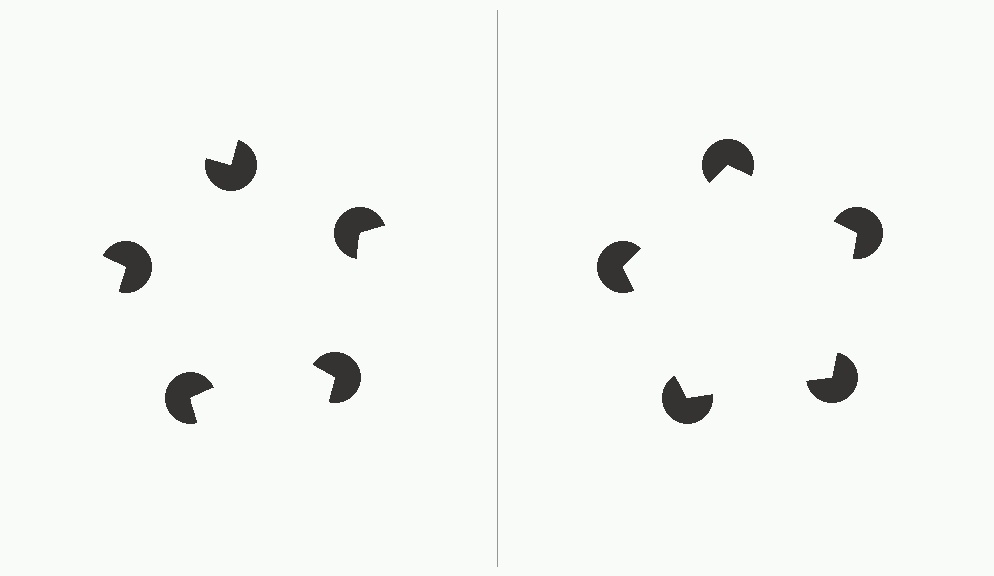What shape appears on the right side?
An illusory pentagon.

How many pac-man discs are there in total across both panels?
10 — 5 on each side.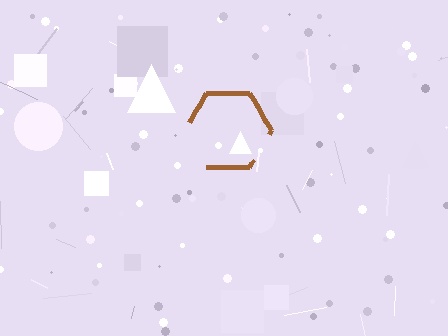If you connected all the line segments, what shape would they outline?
They would outline a hexagon.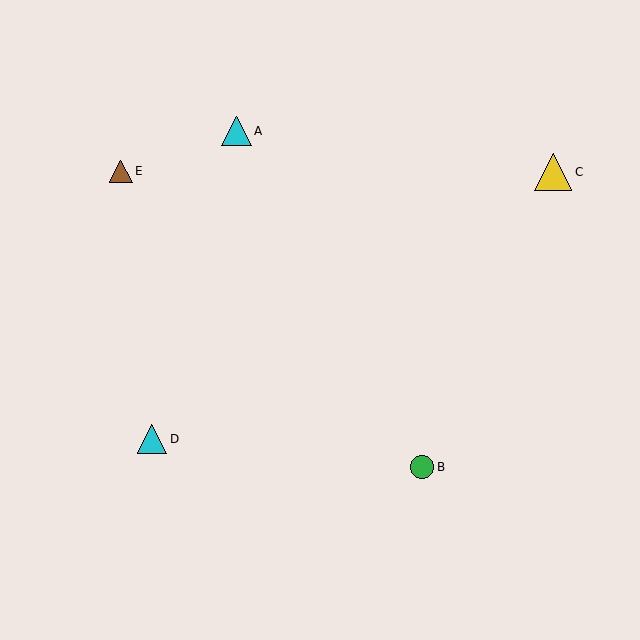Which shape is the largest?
The yellow triangle (labeled C) is the largest.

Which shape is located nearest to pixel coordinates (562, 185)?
The yellow triangle (labeled C) at (553, 172) is nearest to that location.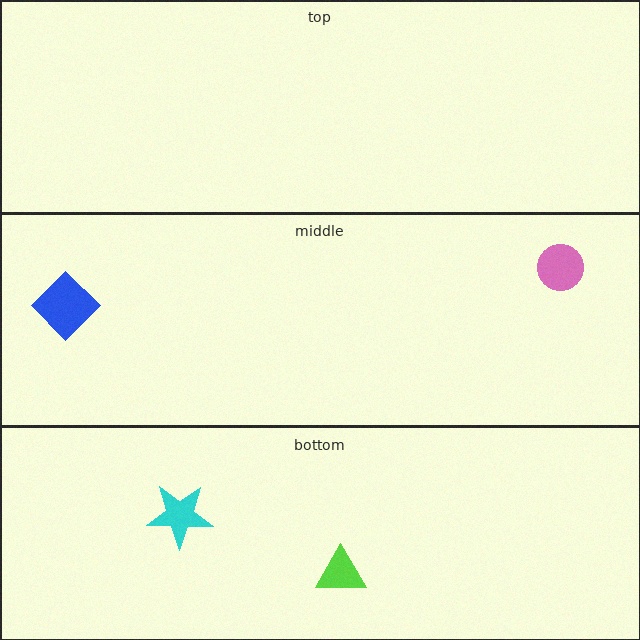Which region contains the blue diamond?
The middle region.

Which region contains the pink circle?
The middle region.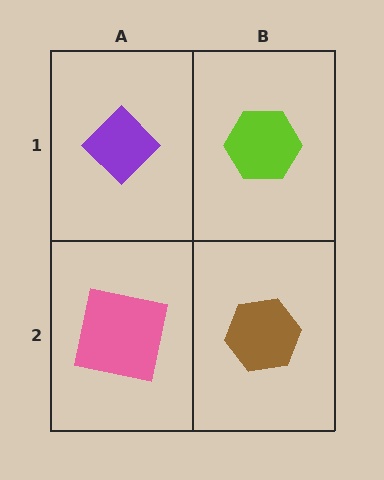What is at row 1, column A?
A purple diamond.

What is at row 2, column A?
A pink square.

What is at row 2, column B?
A brown hexagon.